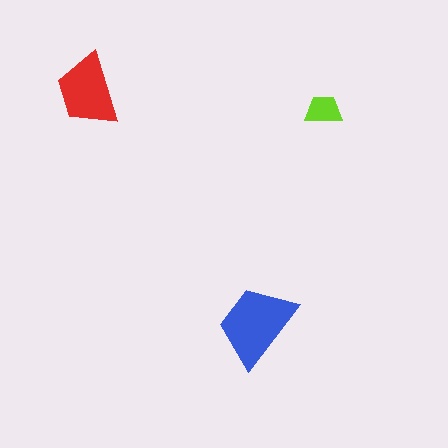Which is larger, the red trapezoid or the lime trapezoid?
The red one.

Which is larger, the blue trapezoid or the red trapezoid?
The blue one.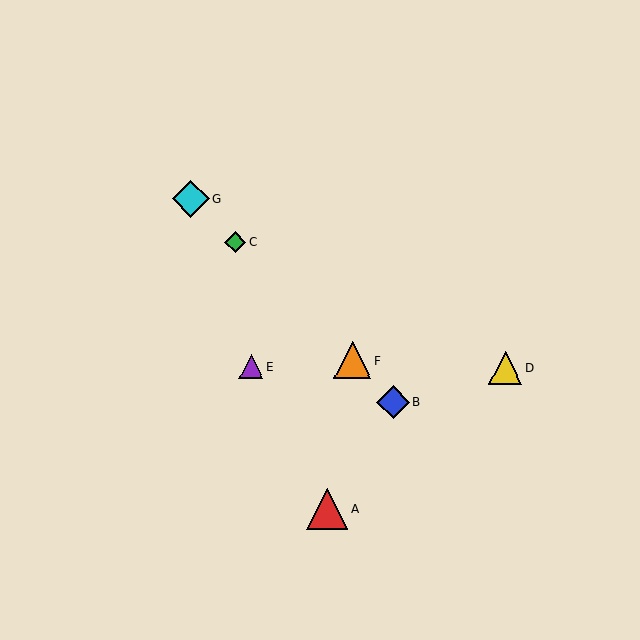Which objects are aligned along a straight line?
Objects B, C, F, G are aligned along a straight line.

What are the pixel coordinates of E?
Object E is at (251, 367).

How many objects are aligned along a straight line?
4 objects (B, C, F, G) are aligned along a straight line.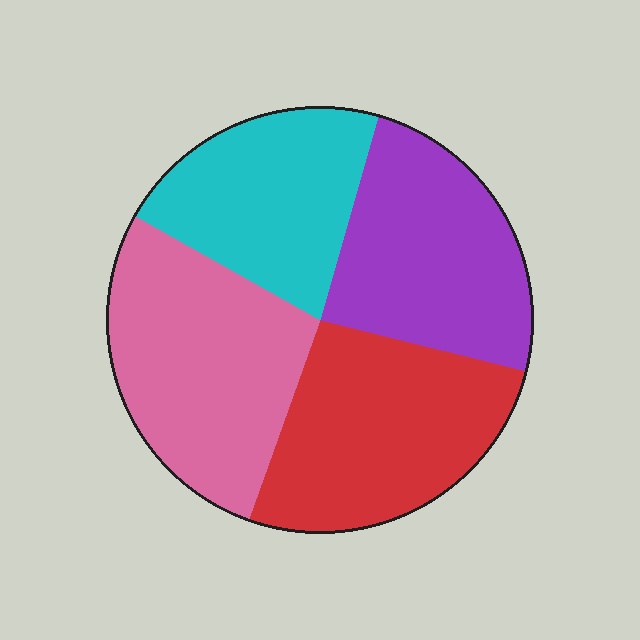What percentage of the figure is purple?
Purple takes up less than a quarter of the figure.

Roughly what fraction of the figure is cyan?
Cyan takes up about one fifth (1/5) of the figure.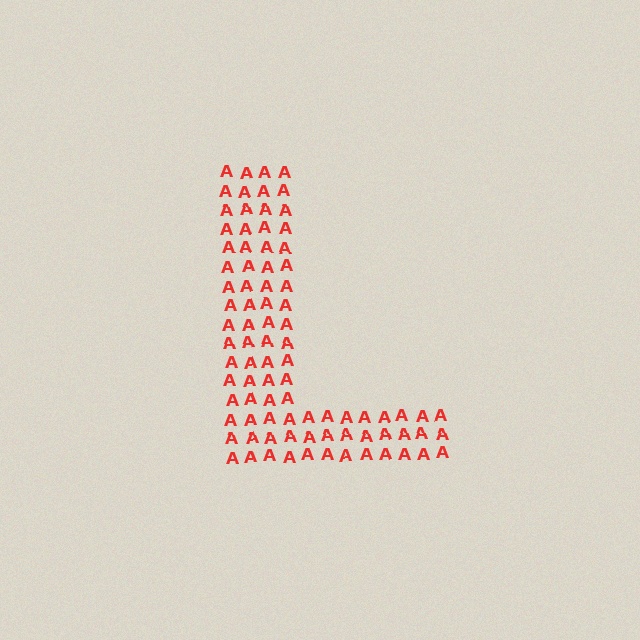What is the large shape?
The large shape is the letter L.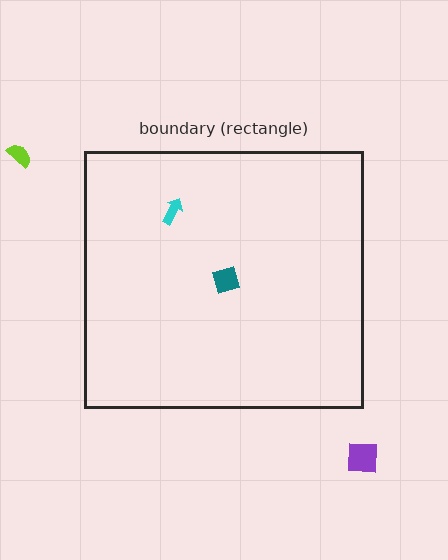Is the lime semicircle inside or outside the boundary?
Outside.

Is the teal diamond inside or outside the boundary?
Inside.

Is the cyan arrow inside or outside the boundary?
Inside.